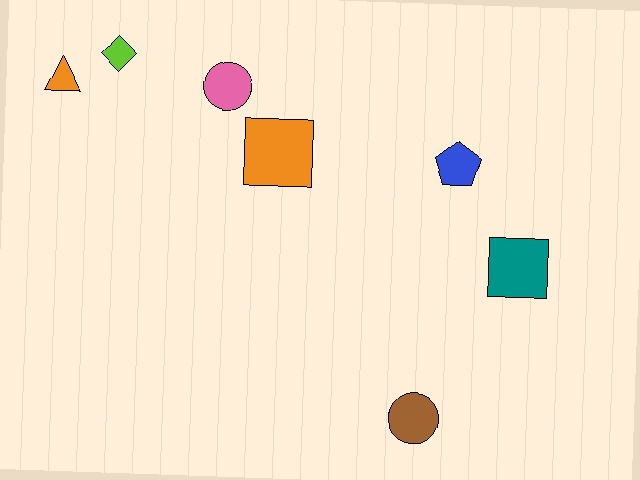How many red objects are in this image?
There are no red objects.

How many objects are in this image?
There are 7 objects.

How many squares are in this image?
There are 2 squares.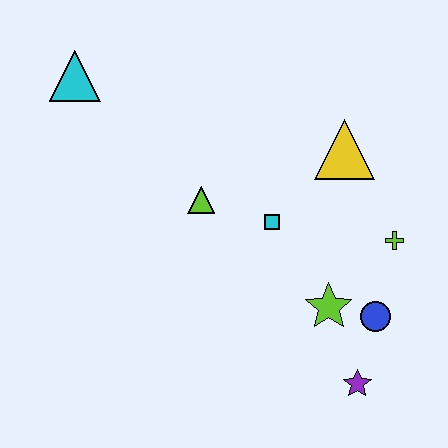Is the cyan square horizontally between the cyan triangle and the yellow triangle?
Yes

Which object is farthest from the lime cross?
The cyan triangle is farthest from the lime cross.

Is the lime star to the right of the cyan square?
Yes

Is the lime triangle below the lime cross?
No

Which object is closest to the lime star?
The blue circle is closest to the lime star.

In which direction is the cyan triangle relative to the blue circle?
The cyan triangle is to the left of the blue circle.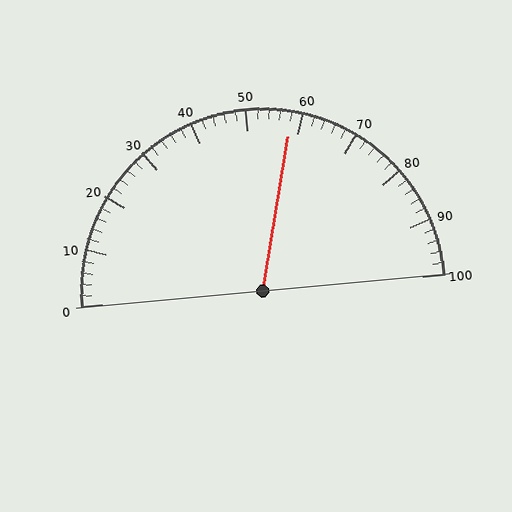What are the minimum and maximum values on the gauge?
The gauge ranges from 0 to 100.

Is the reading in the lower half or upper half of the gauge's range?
The reading is in the upper half of the range (0 to 100).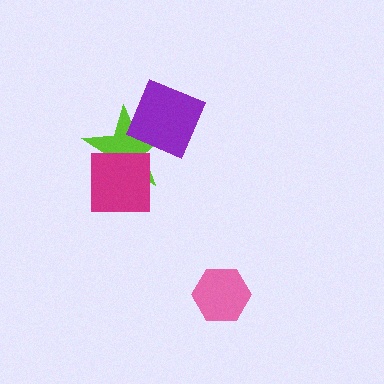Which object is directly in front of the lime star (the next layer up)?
The purple diamond is directly in front of the lime star.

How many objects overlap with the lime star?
2 objects overlap with the lime star.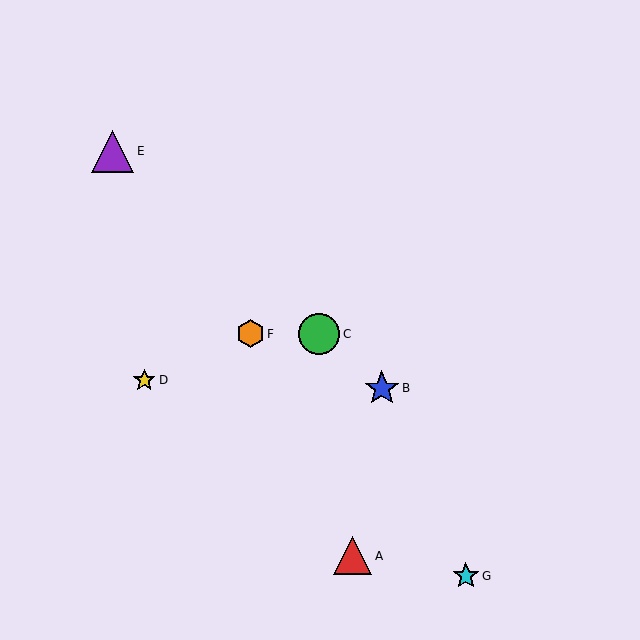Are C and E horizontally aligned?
No, C is at y≈334 and E is at y≈151.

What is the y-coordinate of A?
Object A is at y≈556.